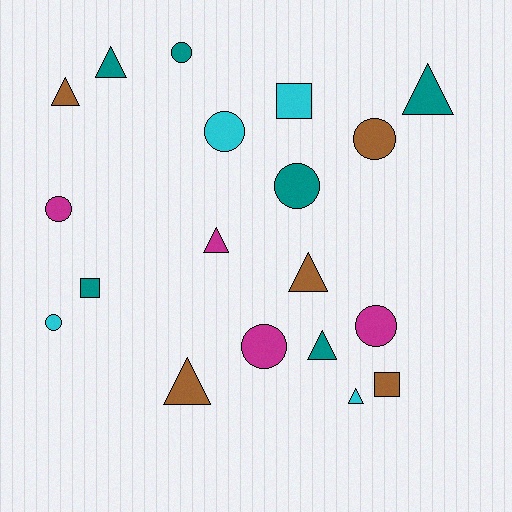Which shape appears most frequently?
Triangle, with 8 objects.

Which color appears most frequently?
Teal, with 6 objects.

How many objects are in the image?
There are 19 objects.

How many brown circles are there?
There is 1 brown circle.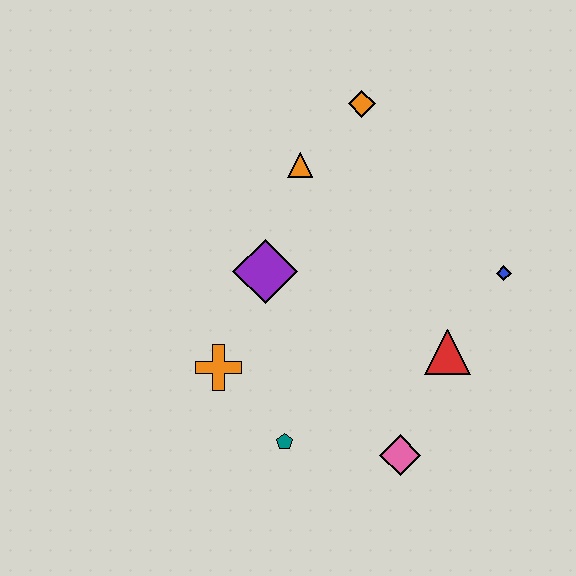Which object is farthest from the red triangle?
The orange diamond is farthest from the red triangle.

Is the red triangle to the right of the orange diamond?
Yes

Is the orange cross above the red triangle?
No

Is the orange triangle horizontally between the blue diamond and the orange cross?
Yes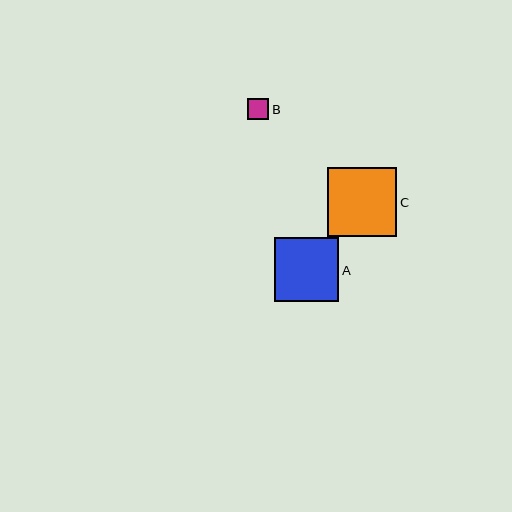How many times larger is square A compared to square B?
Square A is approximately 3.1 times the size of square B.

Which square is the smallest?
Square B is the smallest with a size of approximately 21 pixels.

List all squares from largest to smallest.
From largest to smallest: C, A, B.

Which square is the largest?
Square C is the largest with a size of approximately 69 pixels.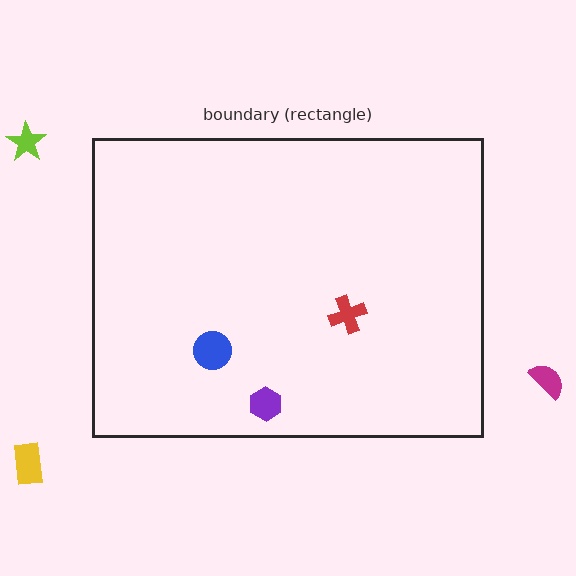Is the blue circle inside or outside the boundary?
Inside.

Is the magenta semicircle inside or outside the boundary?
Outside.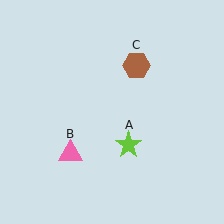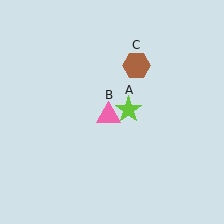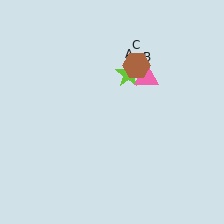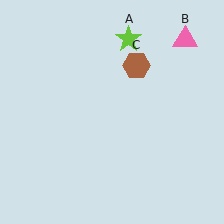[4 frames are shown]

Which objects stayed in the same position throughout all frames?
Brown hexagon (object C) remained stationary.